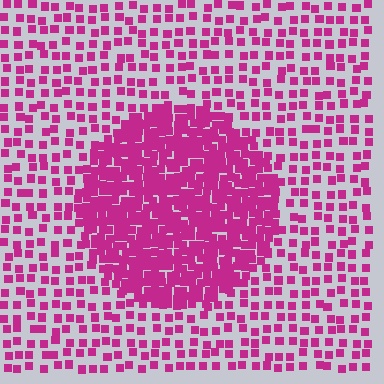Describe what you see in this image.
The image contains small magenta elements arranged at two different densities. A circle-shaped region is visible where the elements are more densely packed than the surrounding area.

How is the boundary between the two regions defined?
The boundary is defined by a change in element density (approximately 2.7x ratio). All elements are the same color, size, and shape.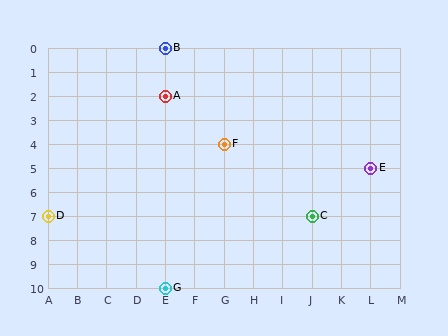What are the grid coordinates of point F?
Point F is at grid coordinates (G, 4).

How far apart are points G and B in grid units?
Points G and B are 10 rows apart.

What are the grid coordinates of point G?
Point G is at grid coordinates (E, 10).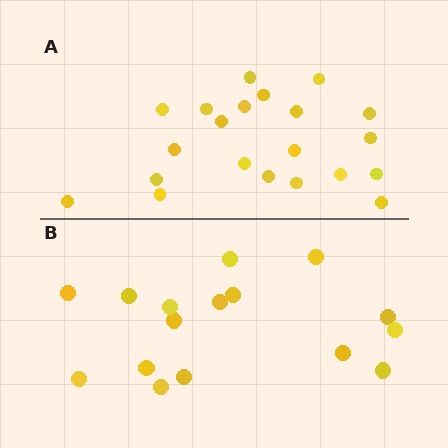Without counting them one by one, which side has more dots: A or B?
Region A (the top region) has more dots.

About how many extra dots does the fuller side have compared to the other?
Region A has about 5 more dots than region B.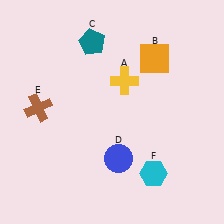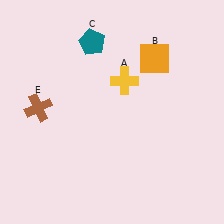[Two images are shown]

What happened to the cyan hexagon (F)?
The cyan hexagon (F) was removed in Image 2. It was in the bottom-right area of Image 1.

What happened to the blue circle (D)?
The blue circle (D) was removed in Image 2. It was in the bottom-right area of Image 1.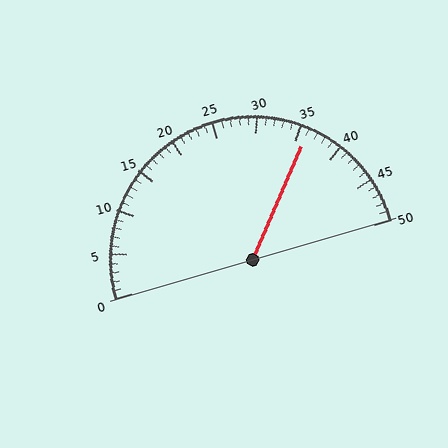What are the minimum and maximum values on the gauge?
The gauge ranges from 0 to 50.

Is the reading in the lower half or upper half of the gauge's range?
The reading is in the upper half of the range (0 to 50).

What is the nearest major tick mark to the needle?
The nearest major tick mark is 35.